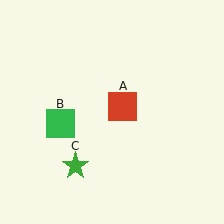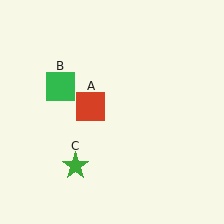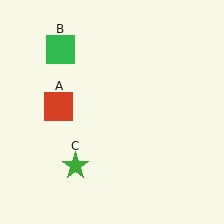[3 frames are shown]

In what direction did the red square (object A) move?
The red square (object A) moved left.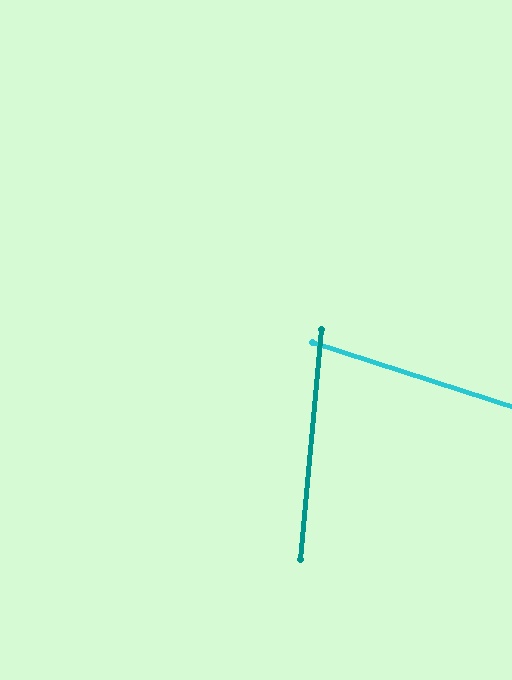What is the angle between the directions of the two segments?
Approximately 78 degrees.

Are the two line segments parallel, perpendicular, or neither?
Neither parallel nor perpendicular — they differ by about 78°.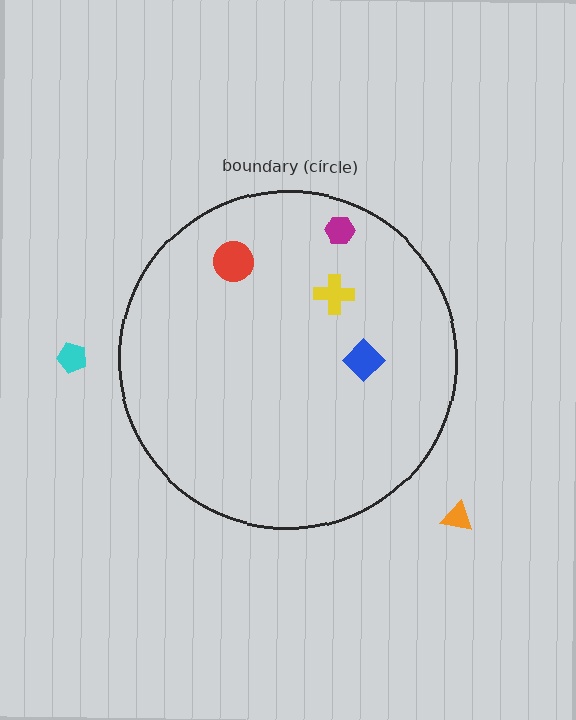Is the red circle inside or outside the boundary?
Inside.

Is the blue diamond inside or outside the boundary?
Inside.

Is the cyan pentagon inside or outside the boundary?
Outside.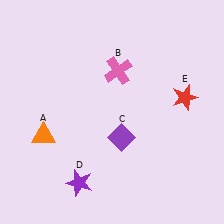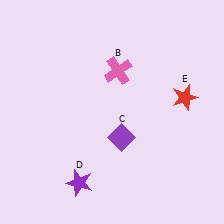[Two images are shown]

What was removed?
The orange triangle (A) was removed in Image 2.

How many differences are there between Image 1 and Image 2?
There is 1 difference between the two images.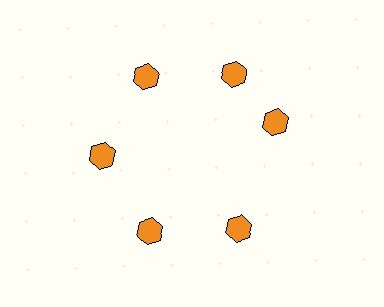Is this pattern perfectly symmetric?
No. The 6 orange hexagons are arranged in a ring, but one element near the 3 o'clock position is rotated out of alignment along the ring, breaking the 6-fold rotational symmetry.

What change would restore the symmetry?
The symmetry would be restored by rotating it back into even spacing with its neighbors so that all 6 hexagons sit at equal angles and equal distance from the center.